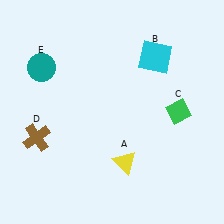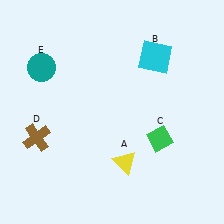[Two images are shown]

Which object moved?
The green diamond (C) moved down.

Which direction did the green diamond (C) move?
The green diamond (C) moved down.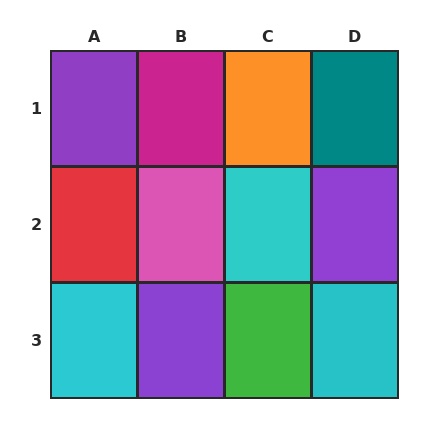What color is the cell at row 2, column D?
Purple.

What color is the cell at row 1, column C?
Orange.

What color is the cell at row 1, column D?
Teal.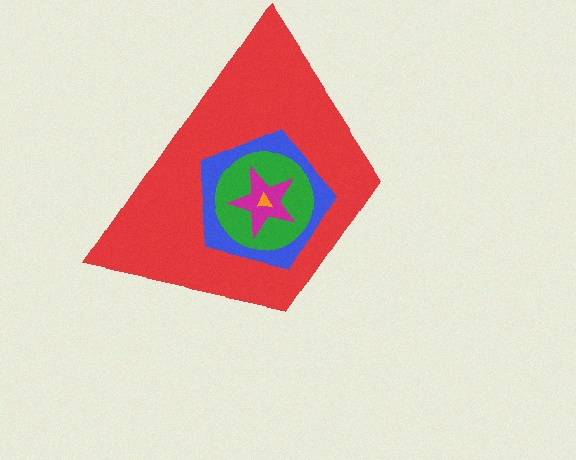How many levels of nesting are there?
5.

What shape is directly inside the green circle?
The magenta star.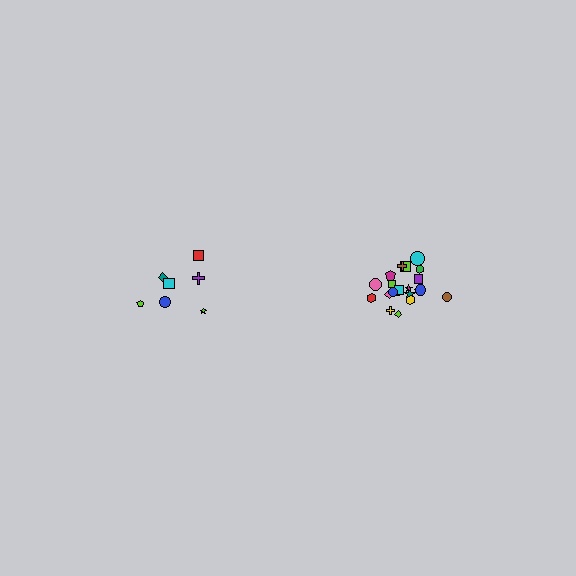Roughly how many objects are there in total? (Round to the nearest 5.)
Roughly 30 objects in total.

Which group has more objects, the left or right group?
The right group.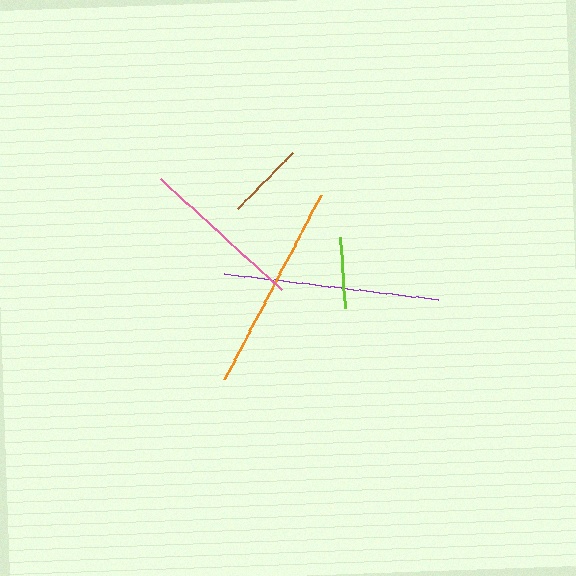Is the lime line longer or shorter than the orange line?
The orange line is longer than the lime line.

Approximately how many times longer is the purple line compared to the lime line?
The purple line is approximately 3.0 times the length of the lime line.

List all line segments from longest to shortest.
From longest to shortest: purple, orange, pink, brown, lime.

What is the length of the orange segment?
The orange segment is approximately 208 pixels long.